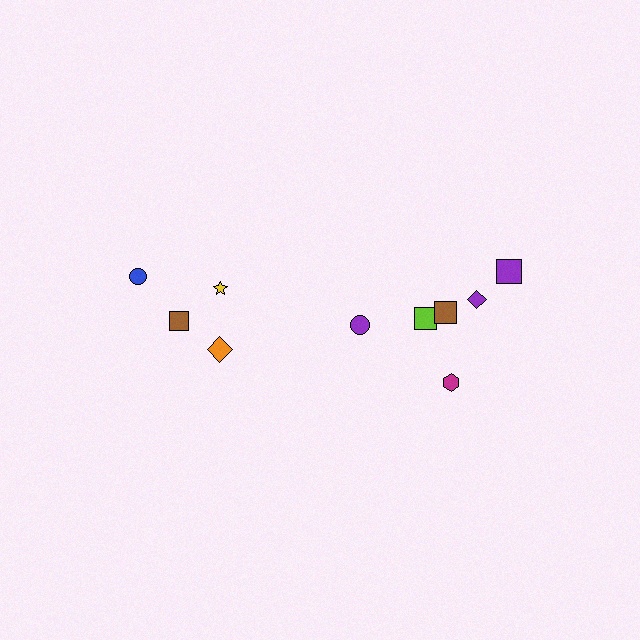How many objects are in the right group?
There are 6 objects.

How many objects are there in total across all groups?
There are 10 objects.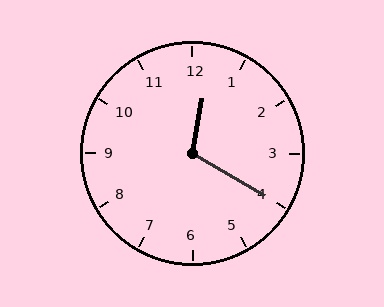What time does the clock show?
12:20.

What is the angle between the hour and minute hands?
Approximately 110 degrees.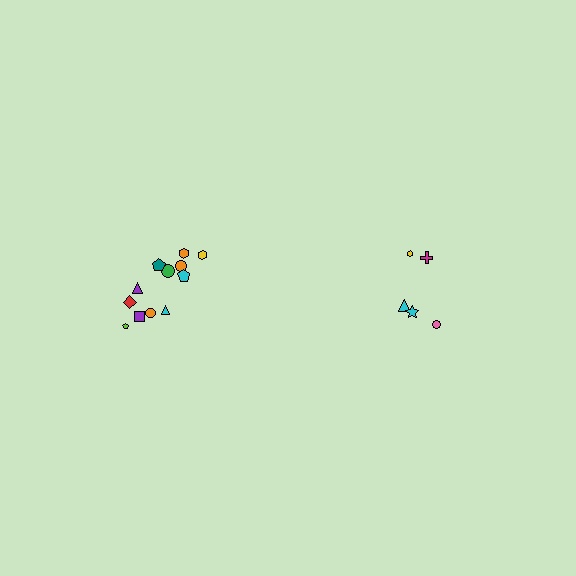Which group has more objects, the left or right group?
The left group.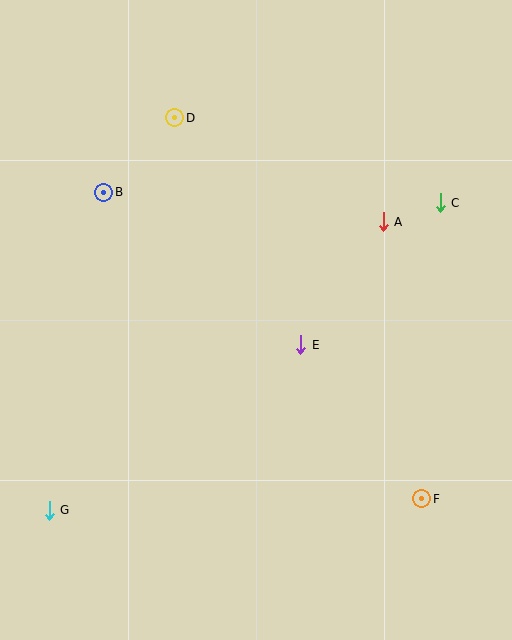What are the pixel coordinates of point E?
Point E is at (301, 345).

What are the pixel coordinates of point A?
Point A is at (383, 222).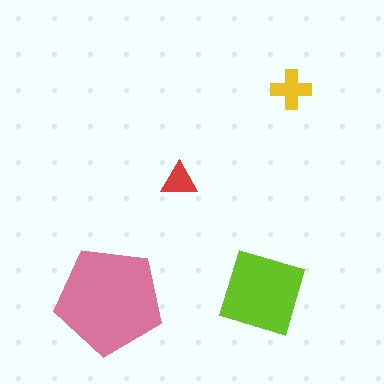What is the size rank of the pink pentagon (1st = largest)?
1st.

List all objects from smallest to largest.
The red triangle, the yellow cross, the lime diamond, the pink pentagon.